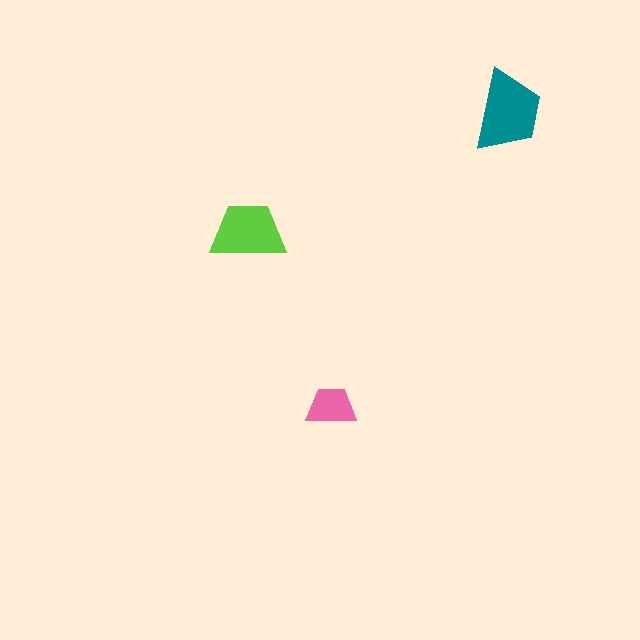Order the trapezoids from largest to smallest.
the teal one, the lime one, the pink one.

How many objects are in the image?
There are 3 objects in the image.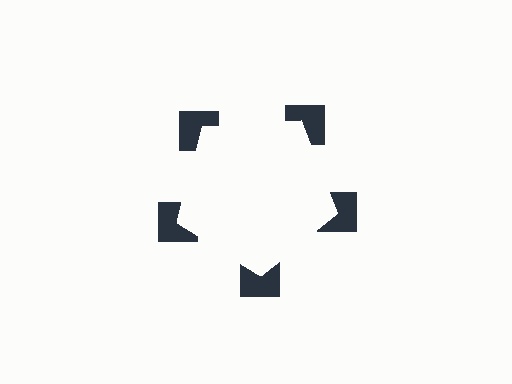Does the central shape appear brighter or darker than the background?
It typically appears slightly brighter than the background, even though no actual brightness change is drawn.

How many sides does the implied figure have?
5 sides.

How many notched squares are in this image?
There are 5 — one at each vertex of the illusory pentagon.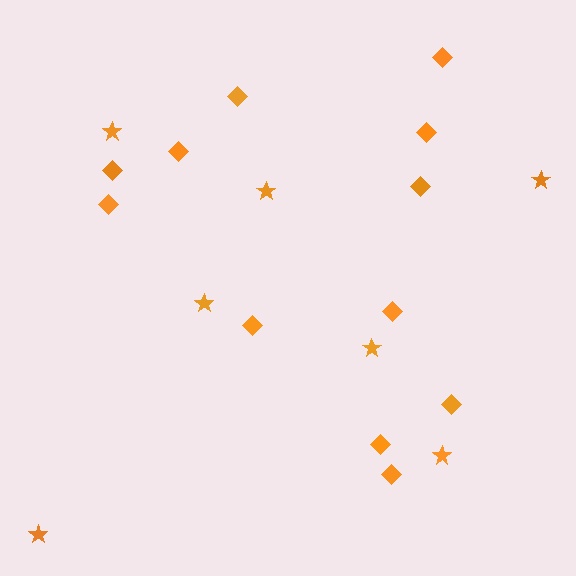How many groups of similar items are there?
There are 2 groups: one group of diamonds (12) and one group of stars (7).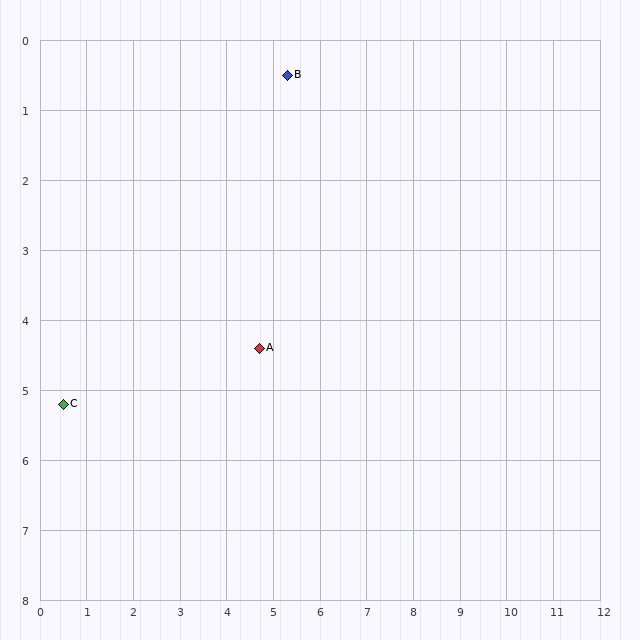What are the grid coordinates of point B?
Point B is at approximately (5.3, 0.5).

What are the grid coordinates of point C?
Point C is at approximately (0.5, 5.2).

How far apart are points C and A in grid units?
Points C and A are about 4.3 grid units apart.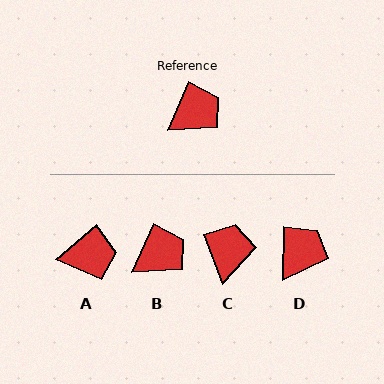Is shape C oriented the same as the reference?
No, it is off by about 45 degrees.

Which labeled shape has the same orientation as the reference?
B.